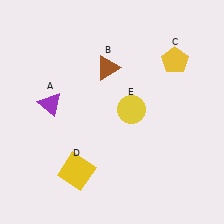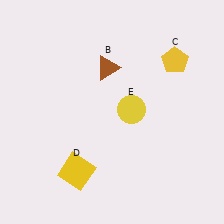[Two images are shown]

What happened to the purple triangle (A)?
The purple triangle (A) was removed in Image 2. It was in the top-left area of Image 1.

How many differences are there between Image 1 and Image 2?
There is 1 difference between the two images.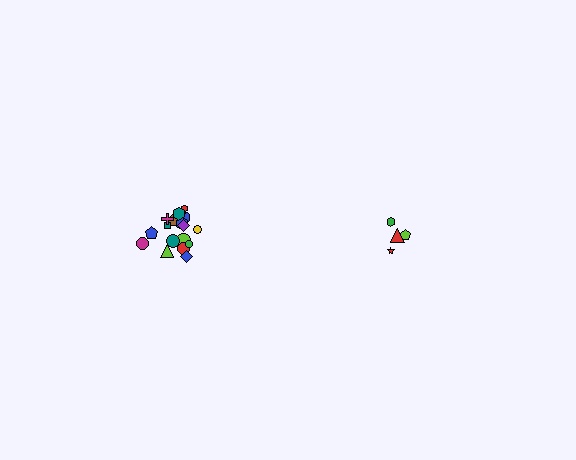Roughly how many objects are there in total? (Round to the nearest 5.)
Roughly 20 objects in total.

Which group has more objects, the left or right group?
The left group.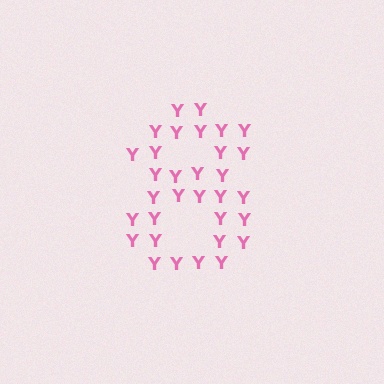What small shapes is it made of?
It is made of small letter Y's.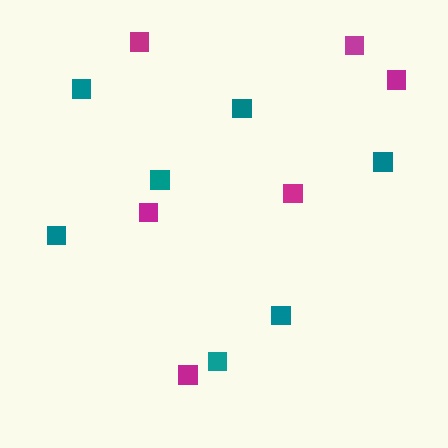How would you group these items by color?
There are 2 groups: one group of teal squares (7) and one group of magenta squares (6).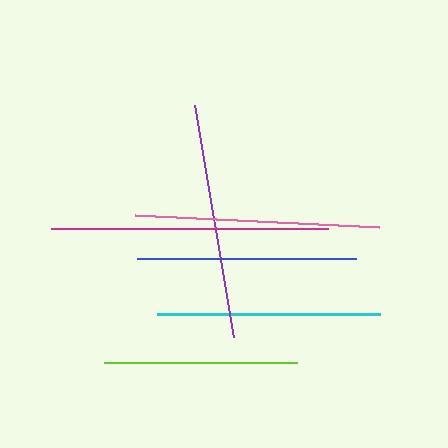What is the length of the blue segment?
The blue segment is approximately 219 pixels long.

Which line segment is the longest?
The magenta line is the longest at approximately 277 pixels.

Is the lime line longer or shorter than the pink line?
The pink line is longer than the lime line.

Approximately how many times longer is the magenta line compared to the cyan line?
The magenta line is approximately 1.2 times the length of the cyan line.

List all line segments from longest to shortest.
From longest to shortest: magenta, pink, purple, cyan, blue, lime.